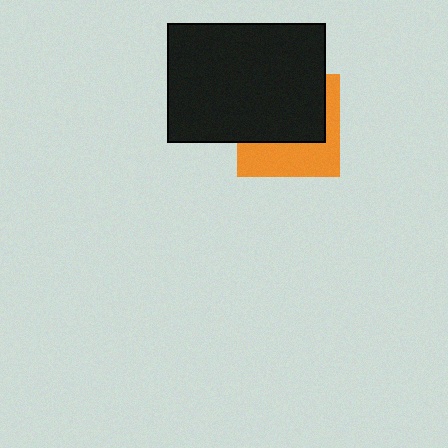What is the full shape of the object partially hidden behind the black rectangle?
The partially hidden object is an orange square.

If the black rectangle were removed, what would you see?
You would see the complete orange square.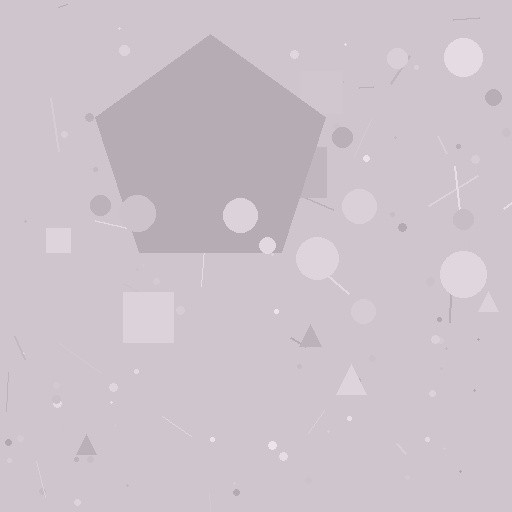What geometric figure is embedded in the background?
A pentagon is embedded in the background.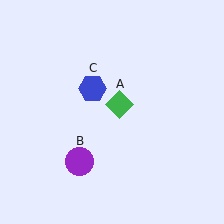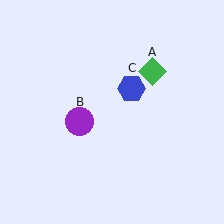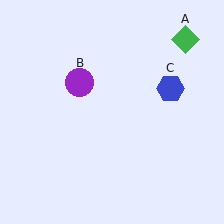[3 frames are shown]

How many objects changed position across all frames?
3 objects changed position: green diamond (object A), purple circle (object B), blue hexagon (object C).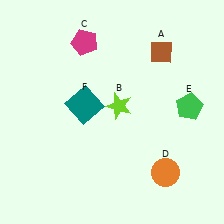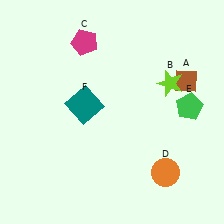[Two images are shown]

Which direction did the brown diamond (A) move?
The brown diamond (A) moved down.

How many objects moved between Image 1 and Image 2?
2 objects moved between the two images.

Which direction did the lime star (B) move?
The lime star (B) moved right.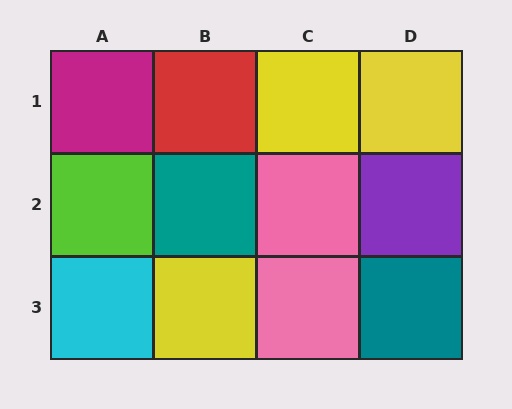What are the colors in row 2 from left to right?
Lime, teal, pink, purple.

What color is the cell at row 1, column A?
Magenta.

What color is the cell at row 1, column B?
Red.